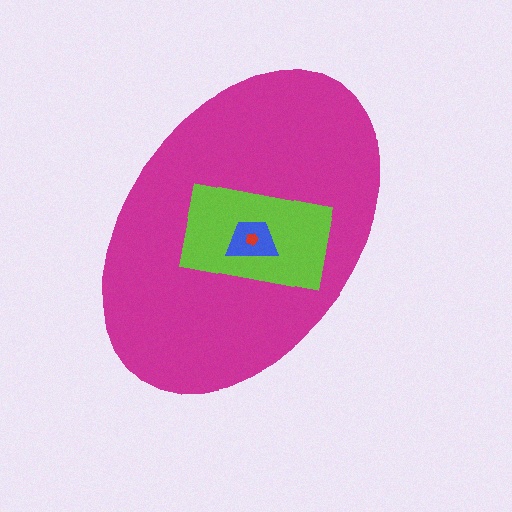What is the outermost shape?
The magenta ellipse.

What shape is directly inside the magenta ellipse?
The lime rectangle.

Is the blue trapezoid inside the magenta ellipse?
Yes.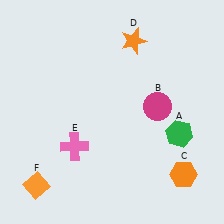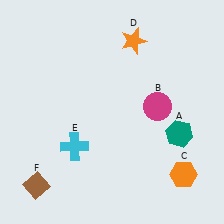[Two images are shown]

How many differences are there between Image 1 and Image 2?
There are 3 differences between the two images.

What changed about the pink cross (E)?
In Image 1, E is pink. In Image 2, it changed to cyan.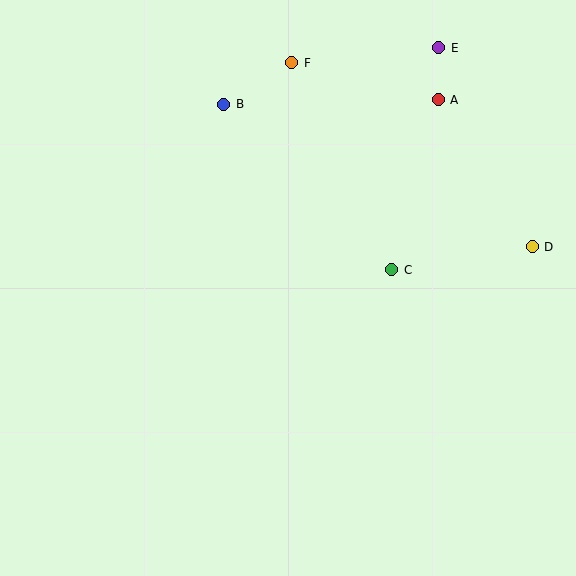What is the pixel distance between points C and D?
The distance between C and D is 142 pixels.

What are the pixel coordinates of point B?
Point B is at (224, 104).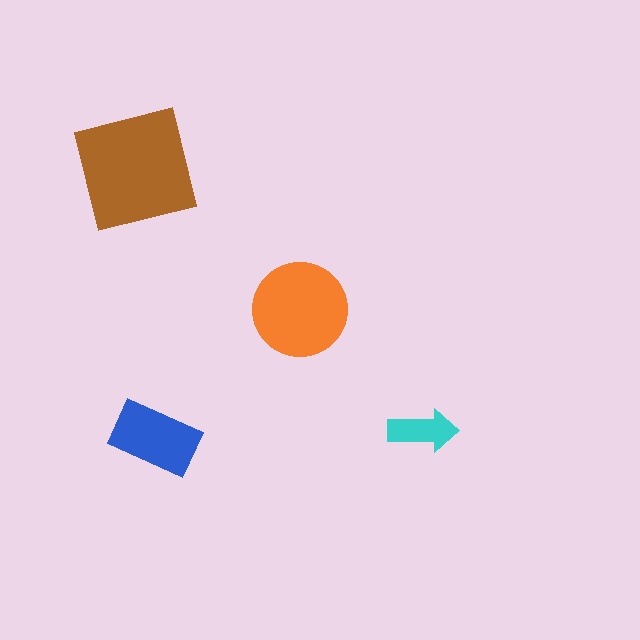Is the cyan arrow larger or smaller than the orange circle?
Smaller.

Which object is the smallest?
The cyan arrow.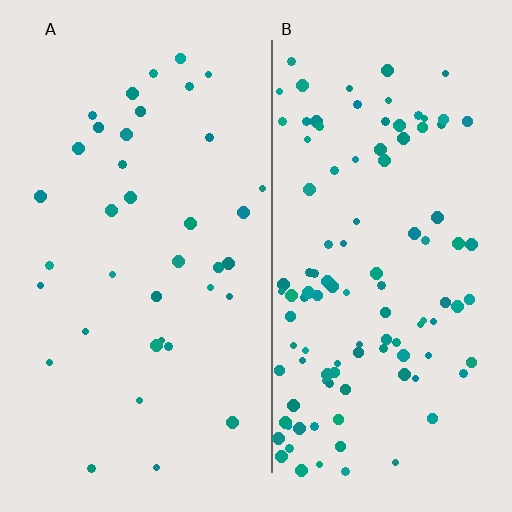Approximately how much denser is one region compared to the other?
Approximately 3.0× — region B over region A.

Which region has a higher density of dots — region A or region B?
B (the right).